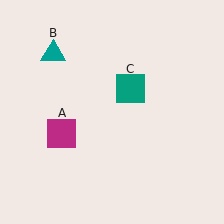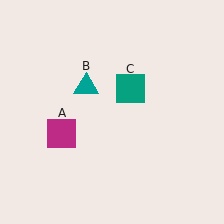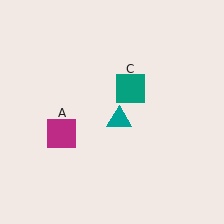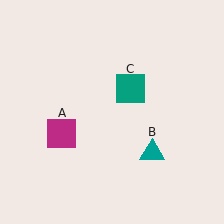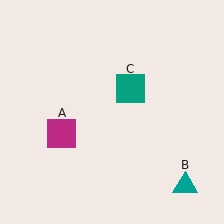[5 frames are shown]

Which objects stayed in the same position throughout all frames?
Magenta square (object A) and teal square (object C) remained stationary.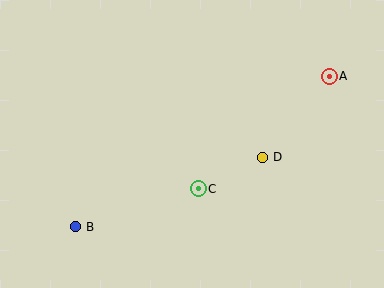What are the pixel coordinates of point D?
Point D is at (263, 157).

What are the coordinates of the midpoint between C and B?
The midpoint between C and B is at (137, 208).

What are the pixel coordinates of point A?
Point A is at (329, 76).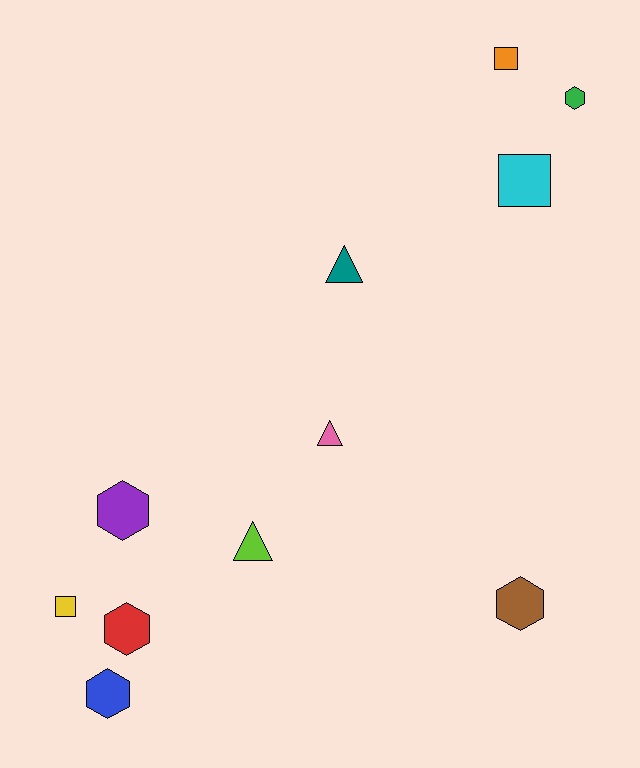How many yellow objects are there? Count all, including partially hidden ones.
There is 1 yellow object.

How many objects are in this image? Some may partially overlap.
There are 11 objects.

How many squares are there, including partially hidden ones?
There are 3 squares.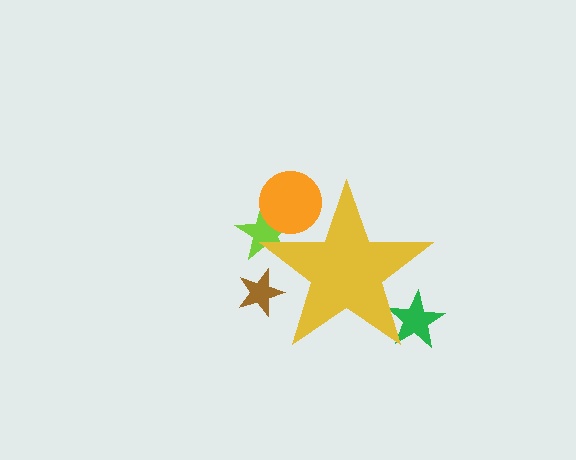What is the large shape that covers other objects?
A yellow star.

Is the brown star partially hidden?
Yes, the brown star is partially hidden behind the yellow star.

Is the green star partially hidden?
Yes, the green star is partially hidden behind the yellow star.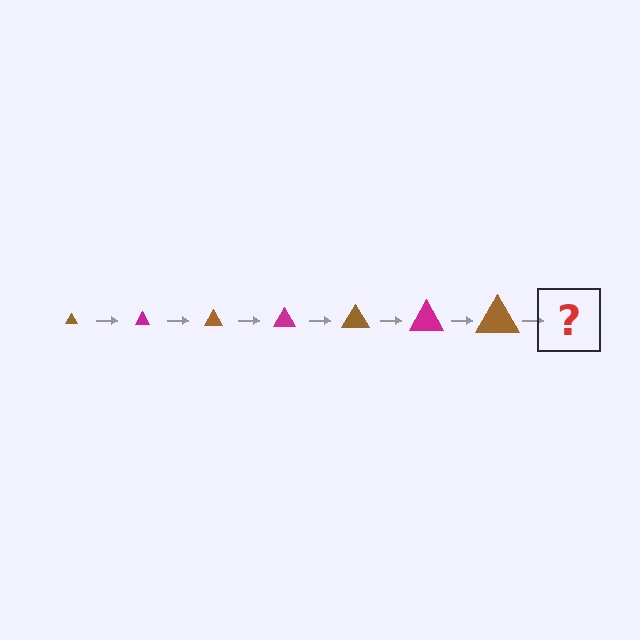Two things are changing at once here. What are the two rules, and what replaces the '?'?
The two rules are that the triangle grows larger each step and the color cycles through brown and magenta. The '?' should be a magenta triangle, larger than the previous one.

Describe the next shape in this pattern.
It should be a magenta triangle, larger than the previous one.